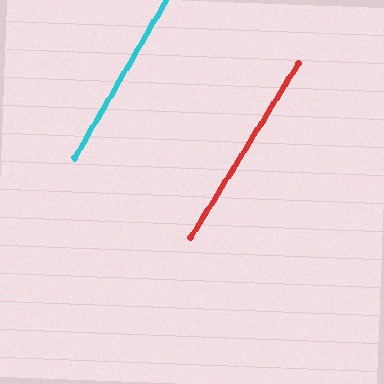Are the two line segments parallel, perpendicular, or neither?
Parallel — their directions differ by only 1.7°.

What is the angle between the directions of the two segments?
Approximately 2 degrees.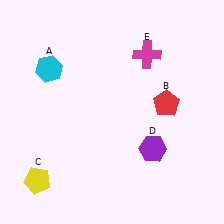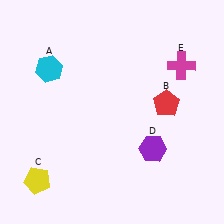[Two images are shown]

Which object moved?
The magenta cross (E) moved right.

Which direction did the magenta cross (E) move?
The magenta cross (E) moved right.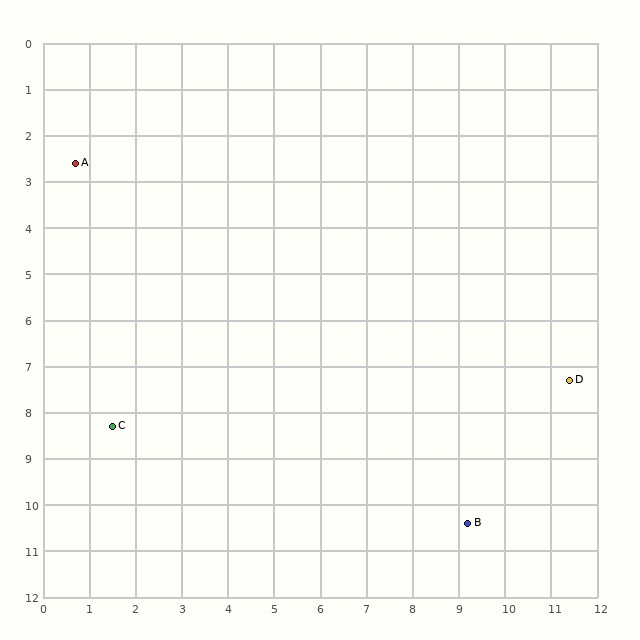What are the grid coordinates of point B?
Point B is at approximately (9.2, 10.4).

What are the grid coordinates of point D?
Point D is at approximately (11.4, 7.3).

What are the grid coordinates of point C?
Point C is at approximately (1.5, 8.3).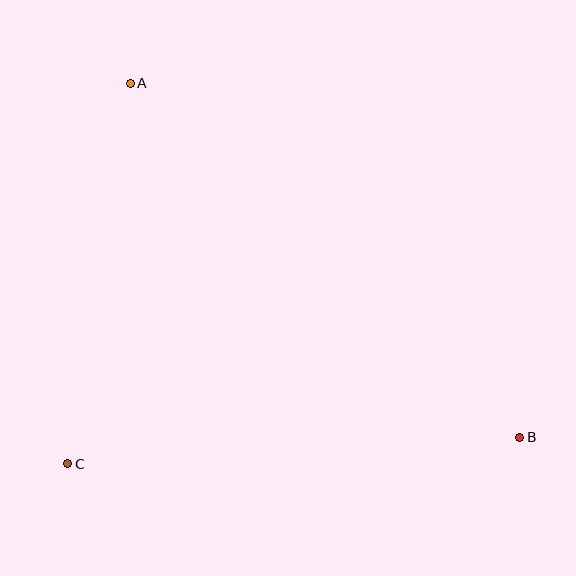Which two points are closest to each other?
Points A and C are closest to each other.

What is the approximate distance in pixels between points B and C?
The distance between B and C is approximately 453 pixels.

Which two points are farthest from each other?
Points A and B are farthest from each other.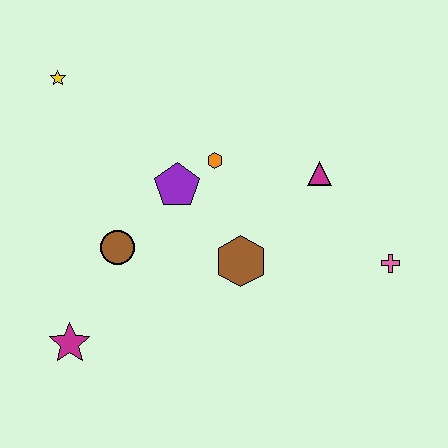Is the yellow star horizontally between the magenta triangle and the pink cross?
No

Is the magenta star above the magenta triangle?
No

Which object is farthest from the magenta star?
The pink cross is farthest from the magenta star.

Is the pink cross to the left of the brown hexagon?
No